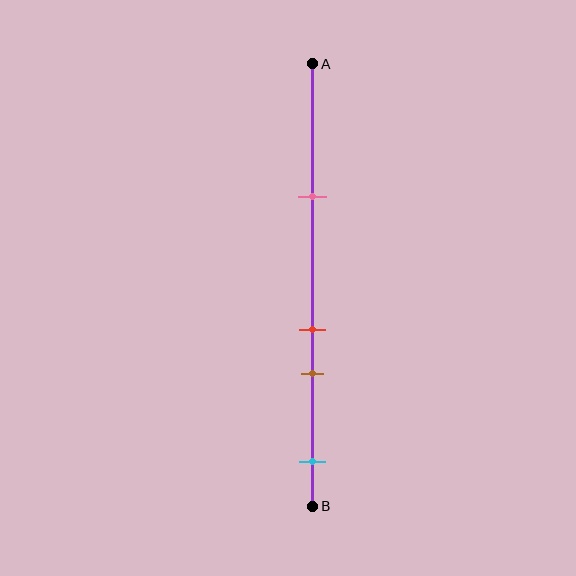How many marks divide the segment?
There are 4 marks dividing the segment.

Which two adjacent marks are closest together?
The red and brown marks are the closest adjacent pair.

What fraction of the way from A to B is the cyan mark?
The cyan mark is approximately 90% (0.9) of the way from A to B.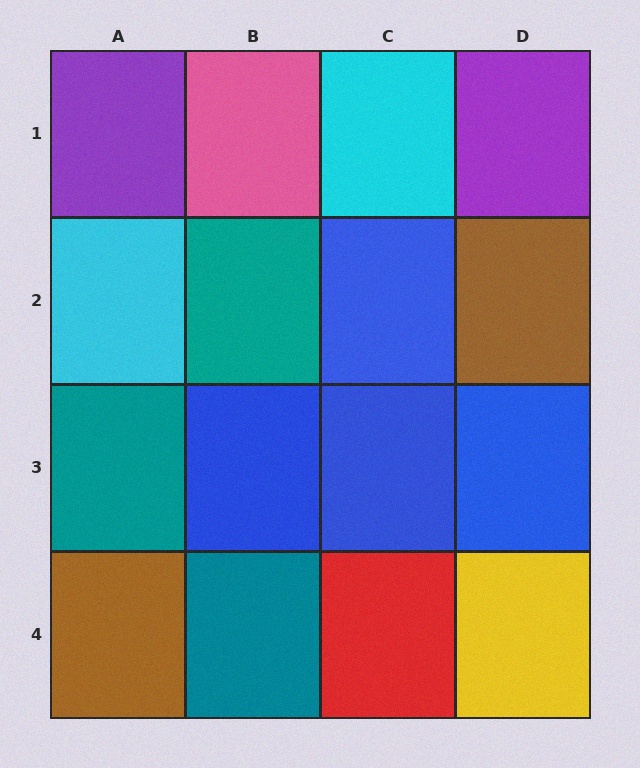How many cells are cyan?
2 cells are cyan.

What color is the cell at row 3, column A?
Teal.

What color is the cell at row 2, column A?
Cyan.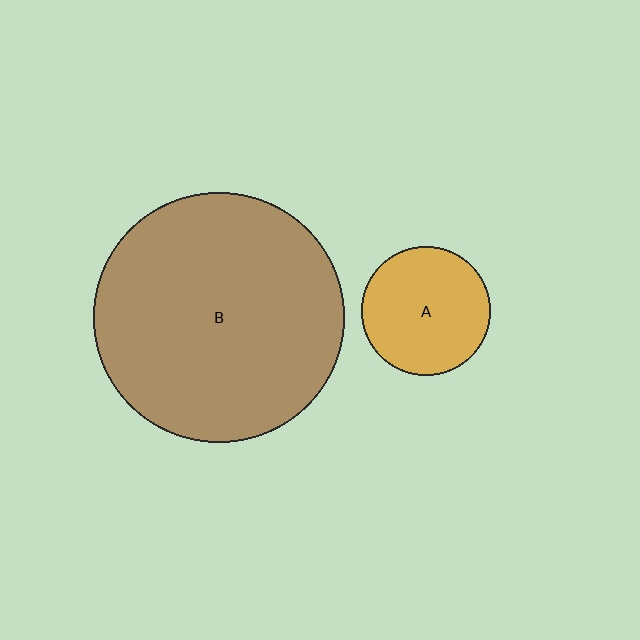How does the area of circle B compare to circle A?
Approximately 3.8 times.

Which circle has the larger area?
Circle B (brown).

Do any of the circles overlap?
No, none of the circles overlap.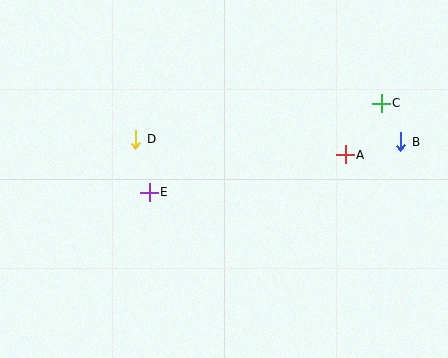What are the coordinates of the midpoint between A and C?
The midpoint between A and C is at (363, 129).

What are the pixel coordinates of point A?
Point A is at (345, 155).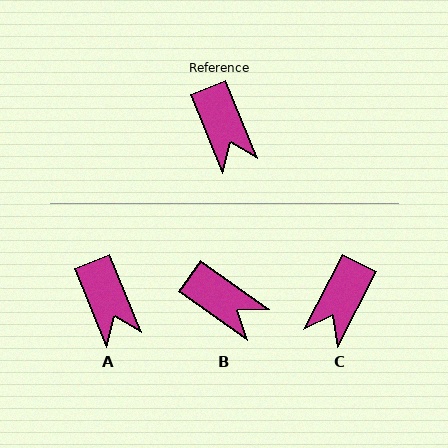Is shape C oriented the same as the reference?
No, it is off by about 49 degrees.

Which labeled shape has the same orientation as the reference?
A.